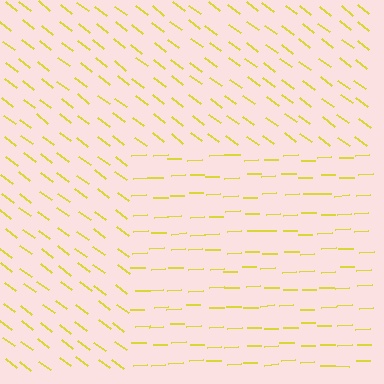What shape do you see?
I see a rectangle.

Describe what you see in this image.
The image is filled with small yellow line segments. A rectangle region in the image has lines oriented differently from the surrounding lines, creating a visible texture boundary.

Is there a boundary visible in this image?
Yes, there is a texture boundary formed by a change in line orientation.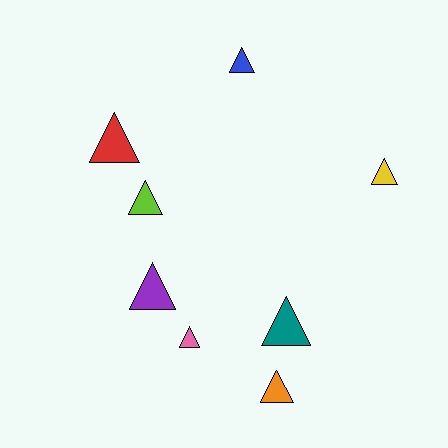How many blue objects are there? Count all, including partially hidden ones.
There is 1 blue object.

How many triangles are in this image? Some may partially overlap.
There are 8 triangles.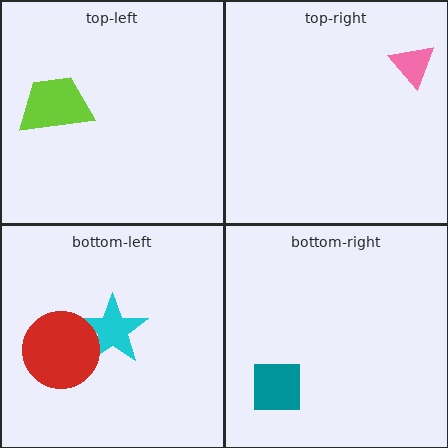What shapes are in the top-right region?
The pink triangle.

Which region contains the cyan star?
The bottom-left region.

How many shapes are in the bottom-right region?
1.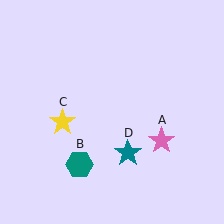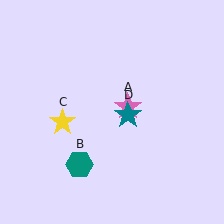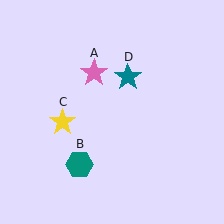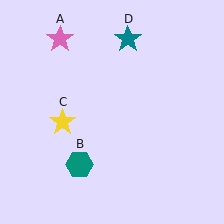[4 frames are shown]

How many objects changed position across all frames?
2 objects changed position: pink star (object A), teal star (object D).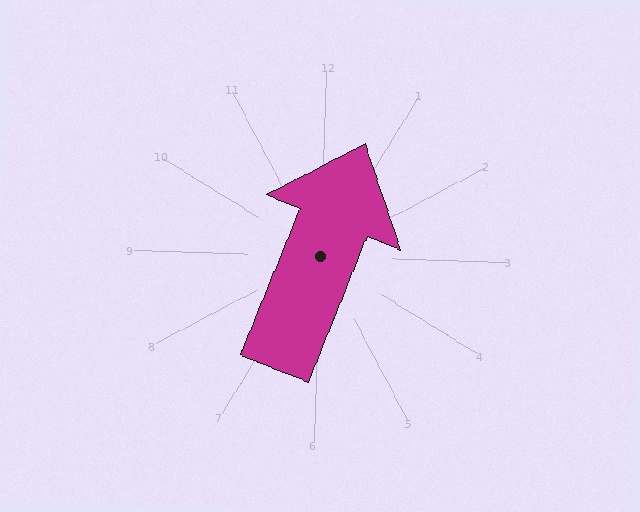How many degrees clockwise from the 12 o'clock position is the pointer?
Approximately 20 degrees.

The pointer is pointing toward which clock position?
Roughly 1 o'clock.